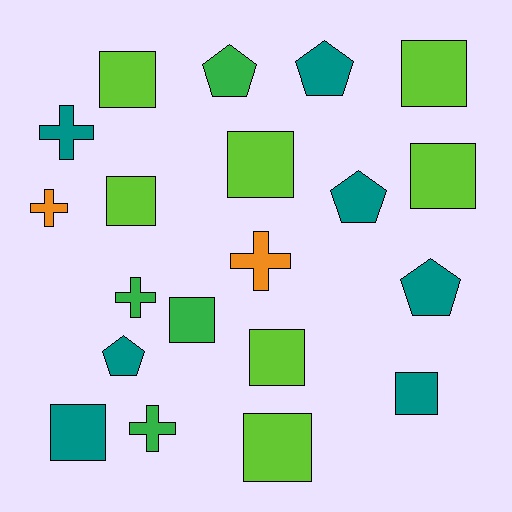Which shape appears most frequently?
Square, with 10 objects.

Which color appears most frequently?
Teal, with 7 objects.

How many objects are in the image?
There are 20 objects.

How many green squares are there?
There is 1 green square.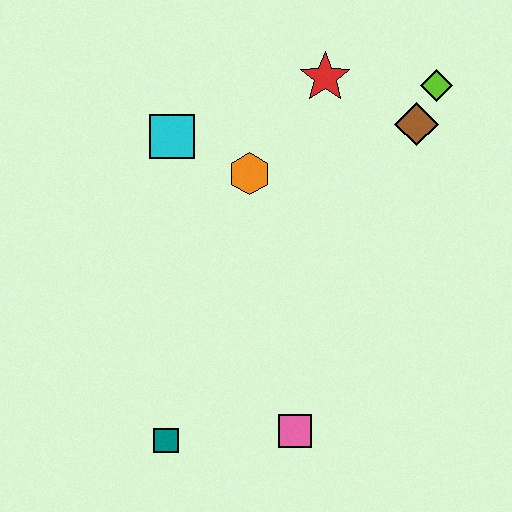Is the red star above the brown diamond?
Yes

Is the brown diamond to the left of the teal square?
No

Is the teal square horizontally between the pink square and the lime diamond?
No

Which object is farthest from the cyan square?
The pink square is farthest from the cyan square.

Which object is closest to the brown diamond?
The lime diamond is closest to the brown diamond.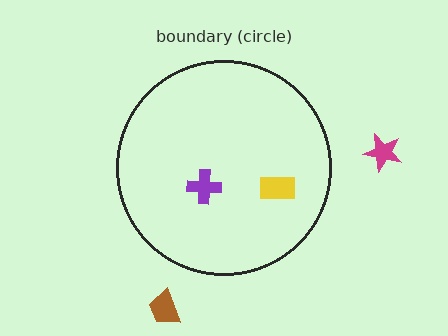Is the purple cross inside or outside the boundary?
Inside.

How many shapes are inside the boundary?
2 inside, 2 outside.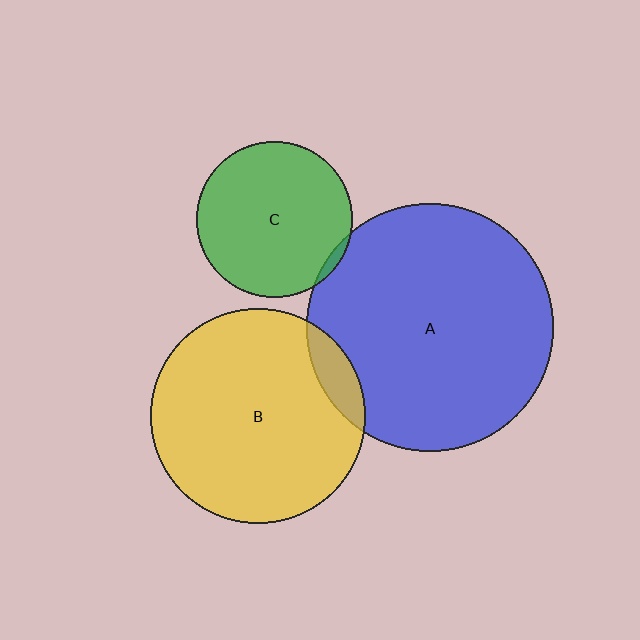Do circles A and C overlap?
Yes.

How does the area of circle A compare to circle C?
Approximately 2.5 times.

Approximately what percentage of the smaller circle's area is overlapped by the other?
Approximately 5%.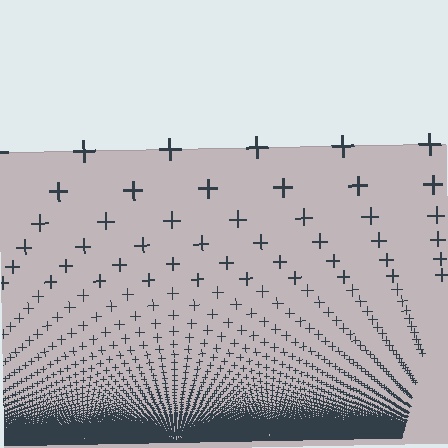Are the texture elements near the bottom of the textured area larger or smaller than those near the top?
Smaller. The gradient is inverted — elements near the bottom are smaller and denser.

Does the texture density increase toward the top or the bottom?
Density increases toward the bottom.